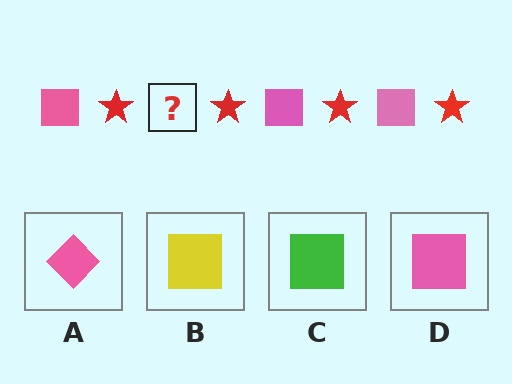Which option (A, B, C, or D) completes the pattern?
D.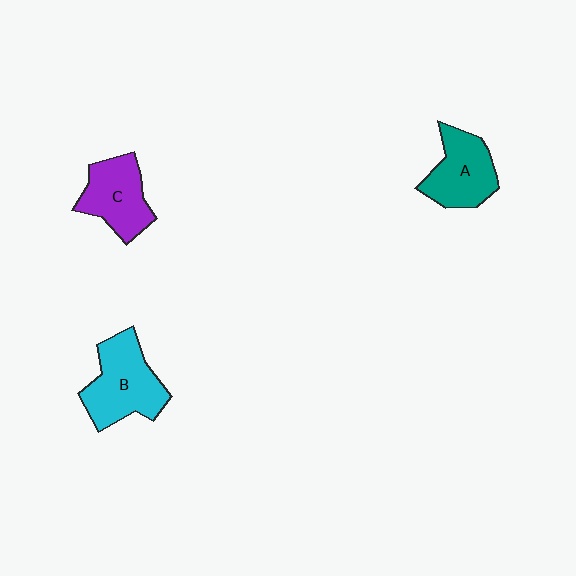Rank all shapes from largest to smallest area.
From largest to smallest: B (cyan), A (teal), C (purple).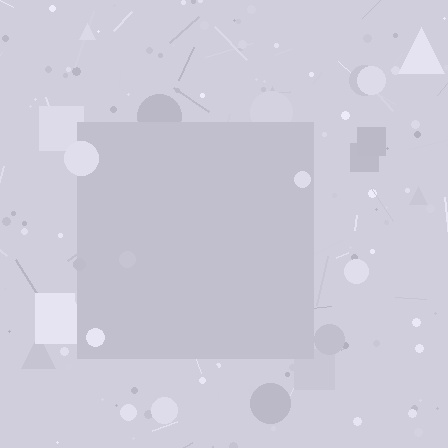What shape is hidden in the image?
A square is hidden in the image.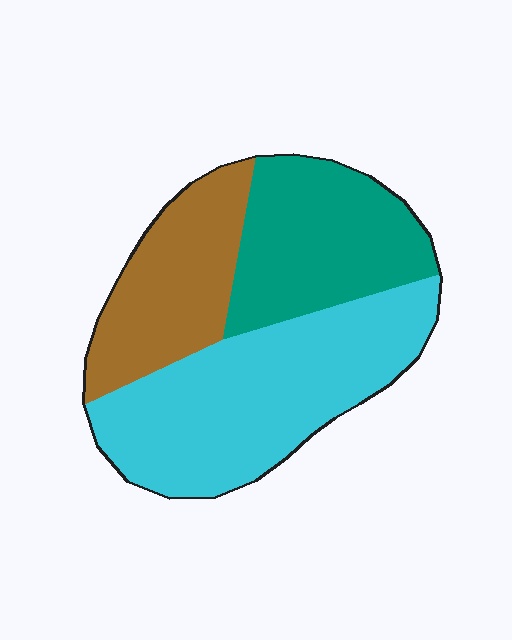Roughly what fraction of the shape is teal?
Teal covers 29% of the shape.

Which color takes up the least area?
Brown, at roughly 25%.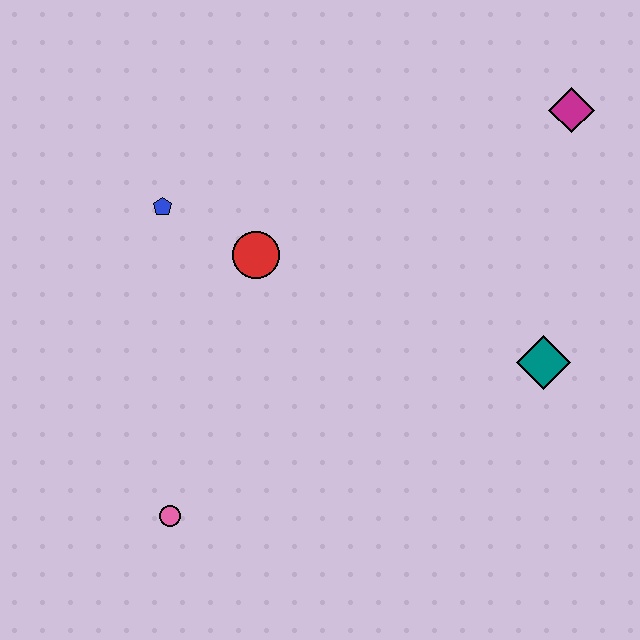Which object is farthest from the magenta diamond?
The pink circle is farthest from the magenta diamond.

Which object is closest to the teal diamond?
The magenta diamond is closest to the teal diamond.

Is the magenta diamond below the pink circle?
No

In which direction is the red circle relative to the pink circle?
The red circle is above the pink circle.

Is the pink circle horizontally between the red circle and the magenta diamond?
No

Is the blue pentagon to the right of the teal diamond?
No